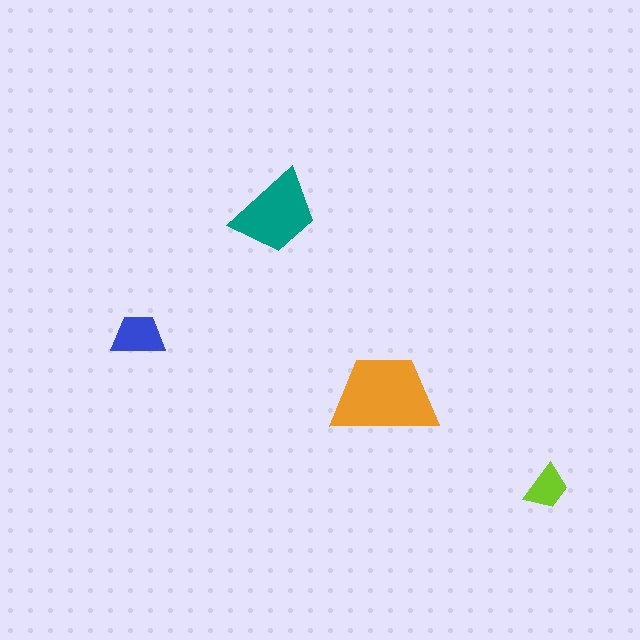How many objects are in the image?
There are 4 objects in the image.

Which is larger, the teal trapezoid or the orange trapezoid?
The orange one.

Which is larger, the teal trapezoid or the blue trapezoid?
The teal one.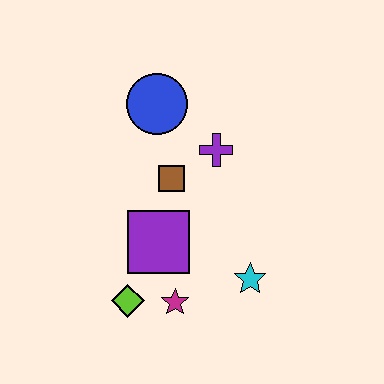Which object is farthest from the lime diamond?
The blue circle is farthest from the lime diamond.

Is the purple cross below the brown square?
No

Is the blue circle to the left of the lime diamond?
No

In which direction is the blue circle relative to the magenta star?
The blue circle is above the magenta star.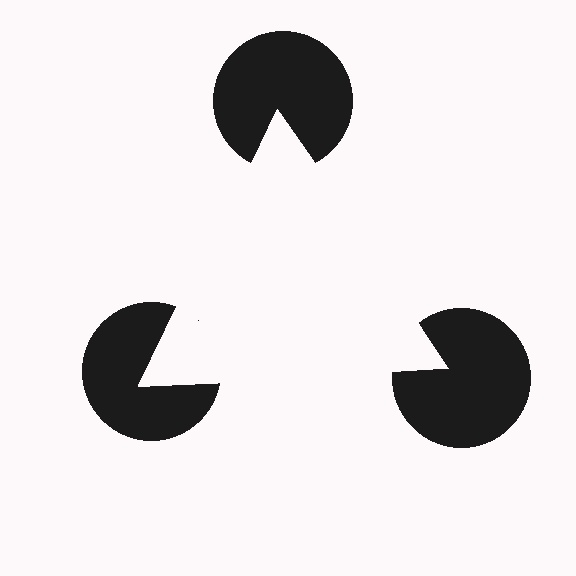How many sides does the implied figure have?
3 sides.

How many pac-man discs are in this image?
There are 3 — one at each vertex of the illusory triangle.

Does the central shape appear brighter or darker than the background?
It typically appears slightly brighter than the background, even though no actual brightness change is drawn.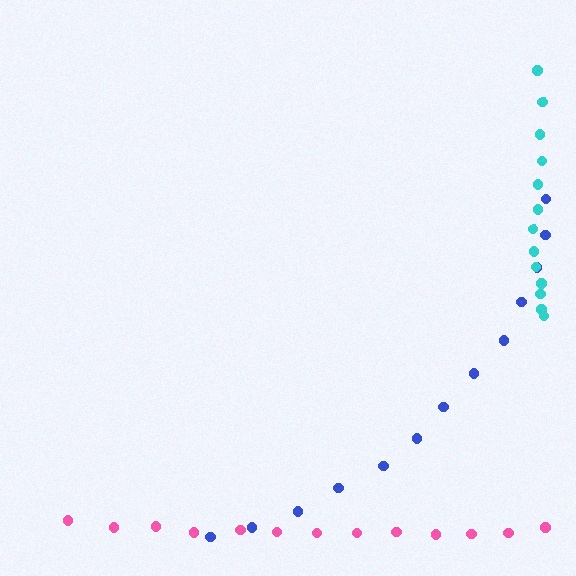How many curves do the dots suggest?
There are 3 distinct paths.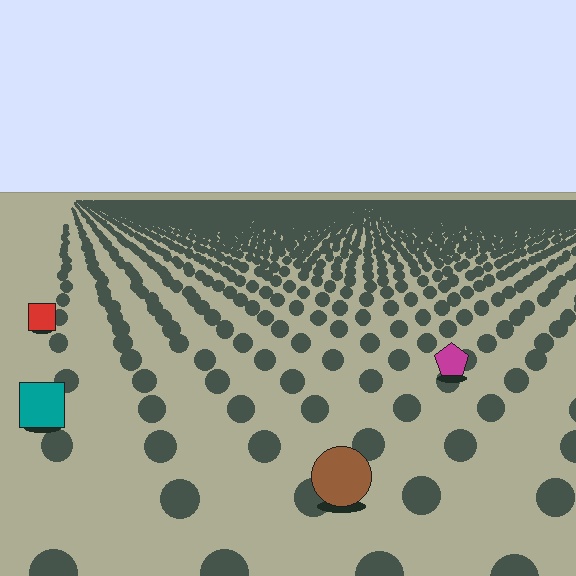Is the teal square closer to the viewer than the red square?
Yes. The teal square is closer — you can tell from the texture gradient: the ground texture is coarser near it.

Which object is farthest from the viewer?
The red square is farthest from the viewer. It appears smaller and the ground texture around it is denser.